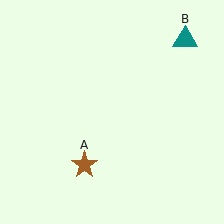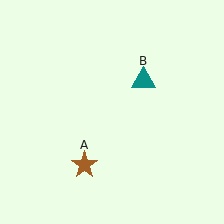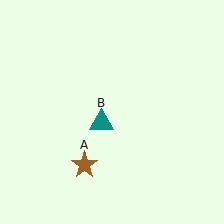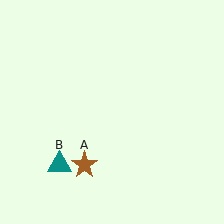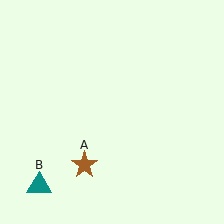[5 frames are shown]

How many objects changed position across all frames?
1 object changed position: teal triangle (object B).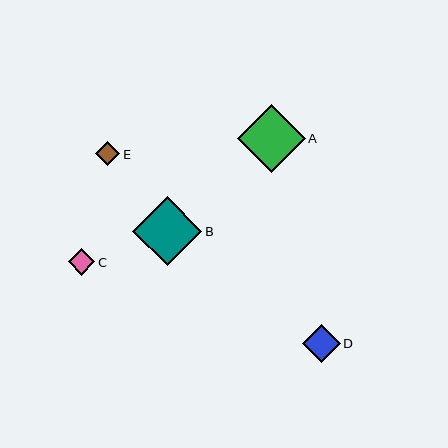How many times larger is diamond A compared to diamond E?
Diamond A is approximately 2.8 times the size of diamond E.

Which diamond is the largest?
Diamond B is the largest with a size of approximately 69 pixels.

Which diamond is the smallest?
Diamond E is the smallest with a size of approximately 24 pixels.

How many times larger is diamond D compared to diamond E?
Diamond D is approximately 1.6 times the size of diamond E.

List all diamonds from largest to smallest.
From largest to smallest: B, A, D, C, E.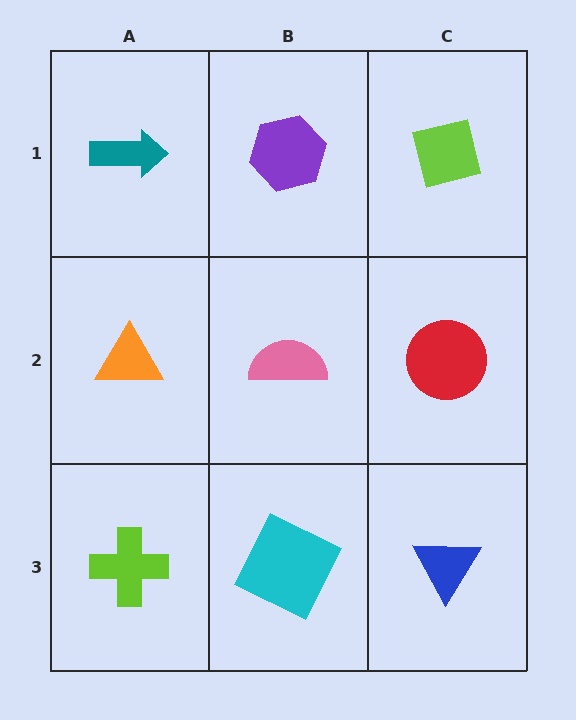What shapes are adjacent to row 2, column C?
A lime square (row 1, column C), a blue triangle (row 3, column C), a pink semicircle (row 2, column B).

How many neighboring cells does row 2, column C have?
3.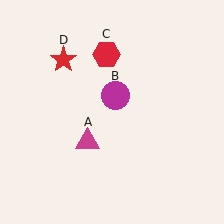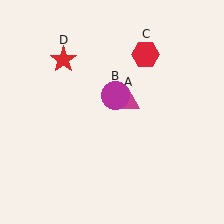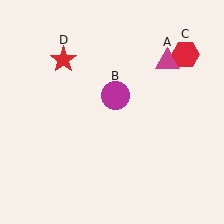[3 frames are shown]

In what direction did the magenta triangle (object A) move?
The magenta triangle (object A) moved up and to the right.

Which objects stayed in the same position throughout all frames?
Magenta circle (object B) and red star (object D) remained stationary.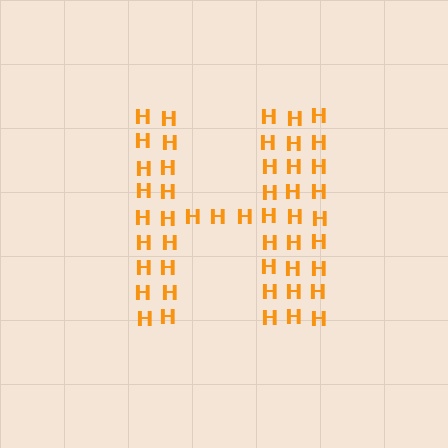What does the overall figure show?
The overall figure shows the letter H.